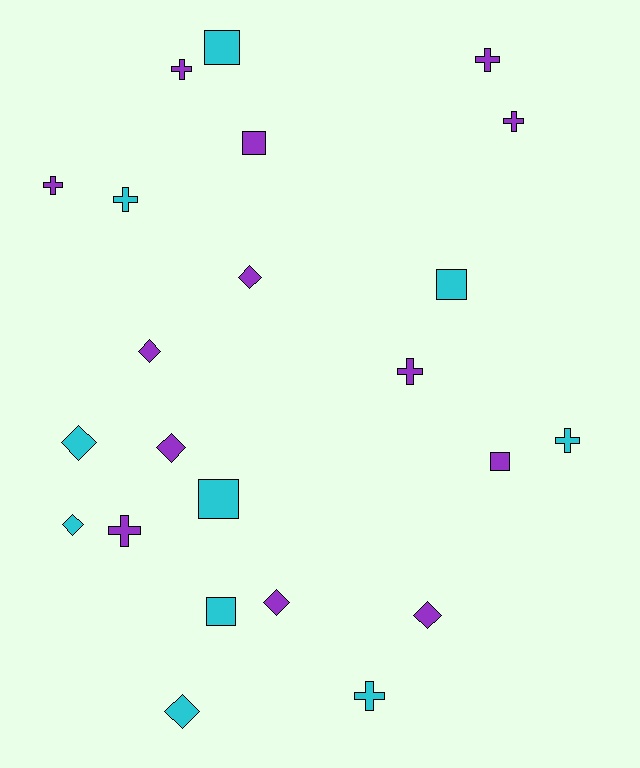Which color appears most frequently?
Purple, with 13 objects.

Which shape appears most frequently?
Cross, with 9 objects.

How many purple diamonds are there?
There are 5 purple diamonds.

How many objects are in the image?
There are 23 objects.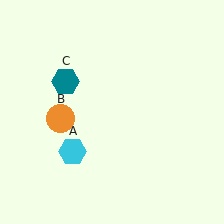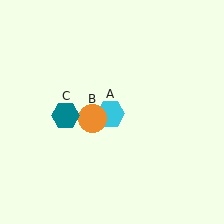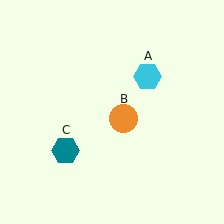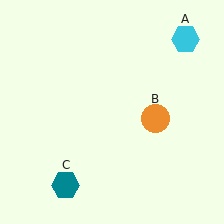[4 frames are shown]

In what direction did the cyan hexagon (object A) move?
The cyan hexagon (object A) moved up and to the right.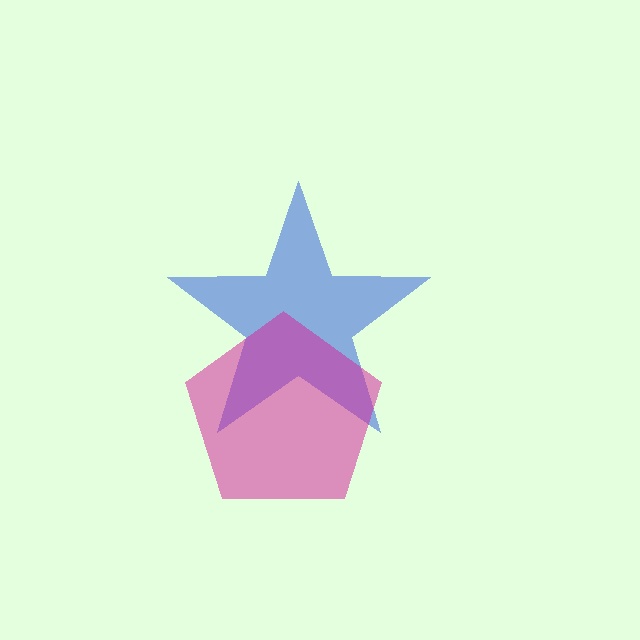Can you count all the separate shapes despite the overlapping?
Yes, there are 2 separate shapes.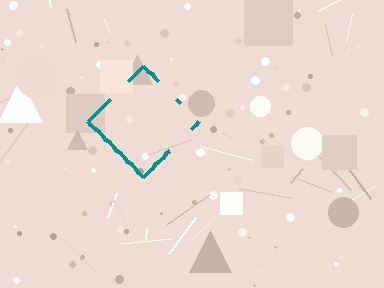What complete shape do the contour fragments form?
The contour fragments form a diamond.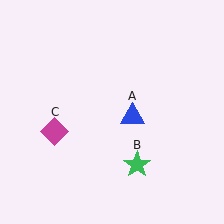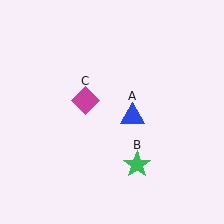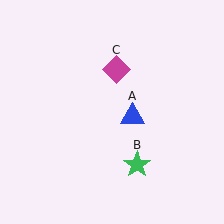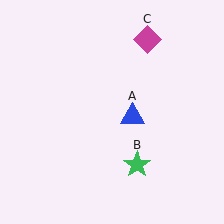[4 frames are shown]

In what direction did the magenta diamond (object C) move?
The magenta diamond (object C) moved up and to the right.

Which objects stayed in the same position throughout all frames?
Blue triangle (object A) and green star (object B) remained stationary.